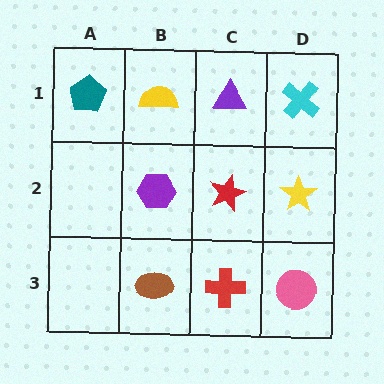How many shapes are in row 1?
4 shapes.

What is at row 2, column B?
A purple hexagon.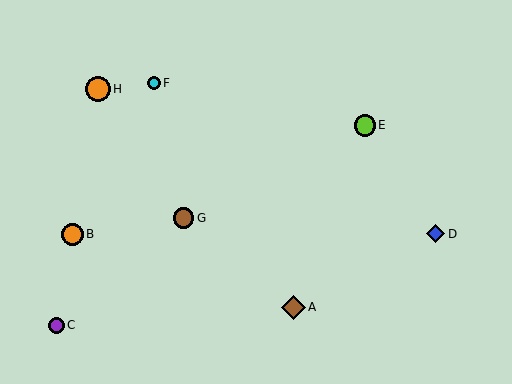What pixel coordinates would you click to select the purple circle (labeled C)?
Click at (56, 325) to select the purple circle C.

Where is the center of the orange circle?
The center of the orange circle is at (72, 234).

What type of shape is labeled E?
Shape E is a lime circle.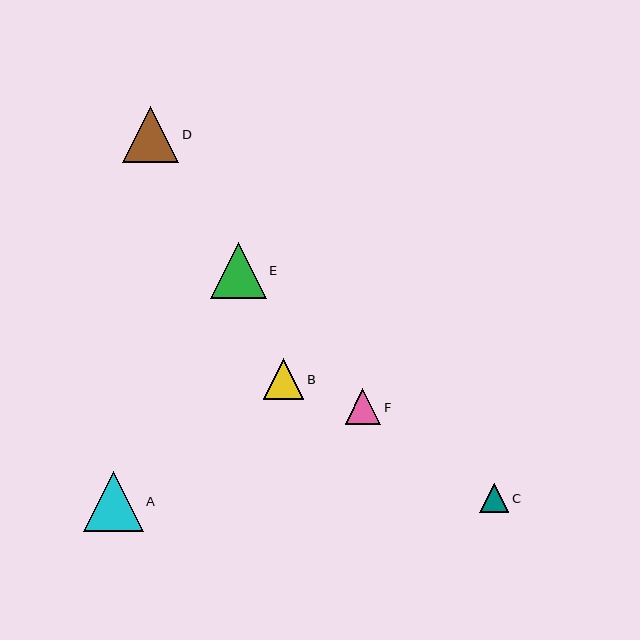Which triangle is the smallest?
Triangle C is the smallest with a size of approximately 29 pixels.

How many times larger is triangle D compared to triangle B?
Triangle D is approximately 1.4 times the size of triangle B.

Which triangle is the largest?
Triangle A is the largest with a size of approximately 60 pixels.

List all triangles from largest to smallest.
From largest to smallest: A, D, E, B, F, C.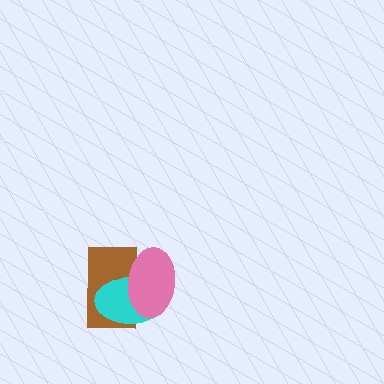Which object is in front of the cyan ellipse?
The pink ellipse is in front of the cyan ellipse.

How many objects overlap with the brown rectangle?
2 objects overlap with the brown rectangle.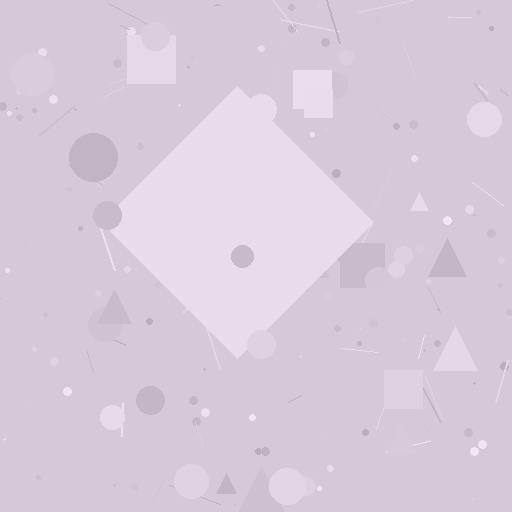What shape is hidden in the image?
A diamond is hidden in the image.